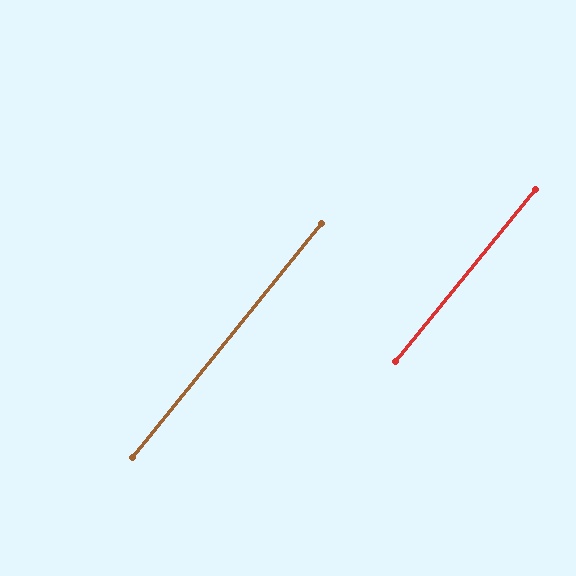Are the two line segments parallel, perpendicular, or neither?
Parallel — their directions differ by only 0.2°.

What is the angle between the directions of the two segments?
Approximately 0 degrees.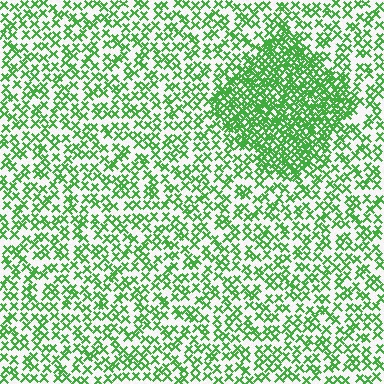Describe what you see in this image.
The image contains small green elements arranged at two different densities. A diamond-shaped region is visible where the elements are more densely packed than the surrounding area.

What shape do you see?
I see a diamond.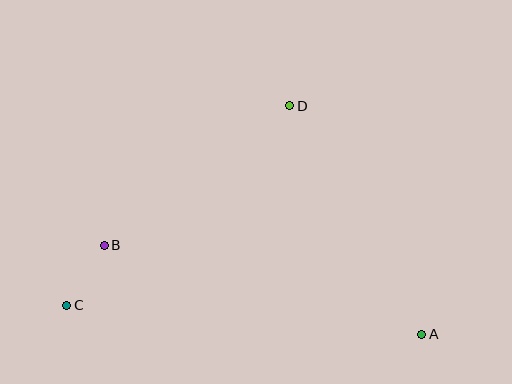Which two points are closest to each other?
Points B and C are closest to each other.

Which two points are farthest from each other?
Points A and C are farthest from each other.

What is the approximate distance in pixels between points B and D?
The distance between B and D is approximately 232 pixels.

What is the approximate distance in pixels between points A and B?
The distance between A and B is approximately 330 pixels.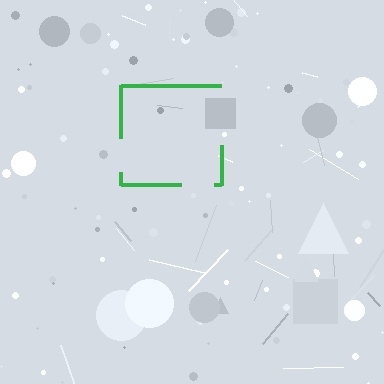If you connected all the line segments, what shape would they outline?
They would outline a square.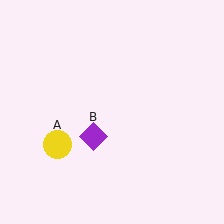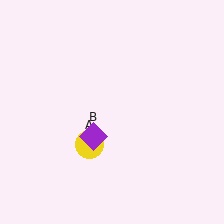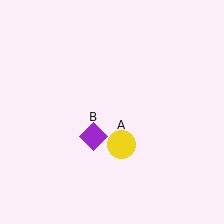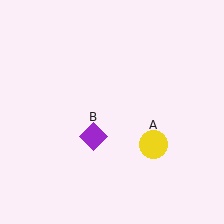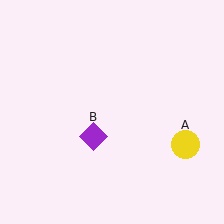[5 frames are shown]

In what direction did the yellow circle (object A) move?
The yellow circle (object A) moved right.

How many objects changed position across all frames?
1 object changed position: yellow circle (object A).